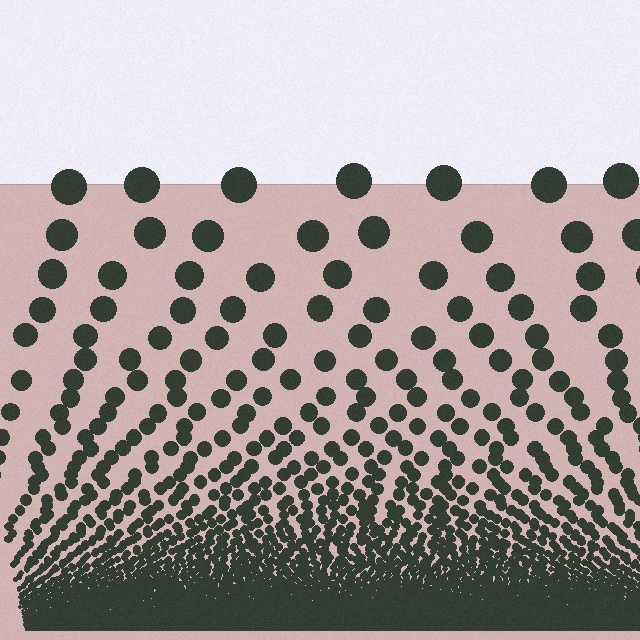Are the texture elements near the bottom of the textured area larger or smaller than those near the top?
Smaller. The gradient is inverted — elements near the bottom are smaller and denser.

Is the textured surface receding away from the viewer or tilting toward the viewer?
The surface appears to tilt toward the viewer. Texture elements get larger and sparser toward the top.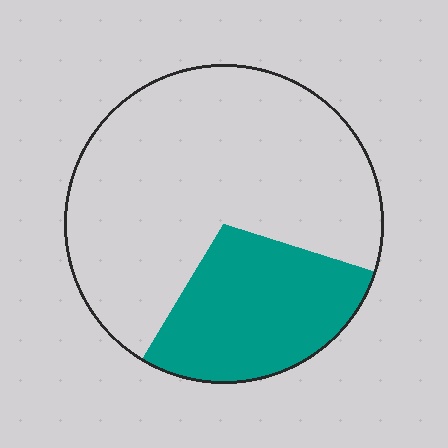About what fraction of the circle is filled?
About one quarter (1/4).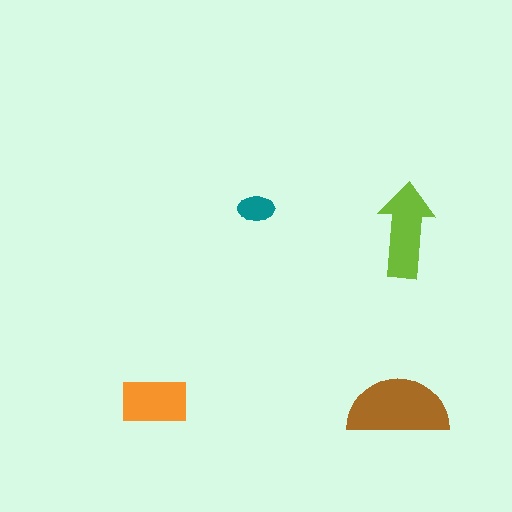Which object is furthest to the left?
The orange rectangle is leftmost.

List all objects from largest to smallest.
The brown semicircle, the lime arrow, the orange rectangle, the teal ellipse.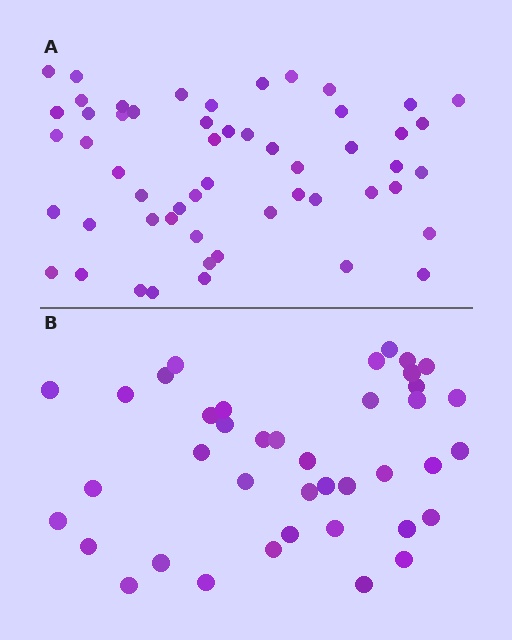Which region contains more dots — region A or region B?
Region A (the top region) has more dots.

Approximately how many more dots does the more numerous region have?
Region A has approximately 15 more dots than region B.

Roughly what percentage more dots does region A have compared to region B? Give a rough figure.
About 35% more.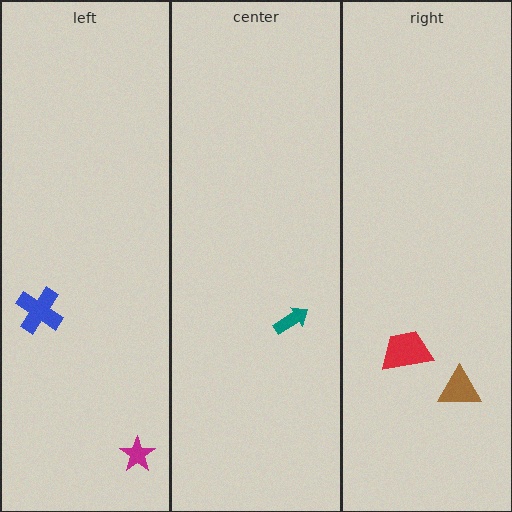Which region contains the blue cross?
The left region.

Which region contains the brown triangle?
The right region.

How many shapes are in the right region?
2.